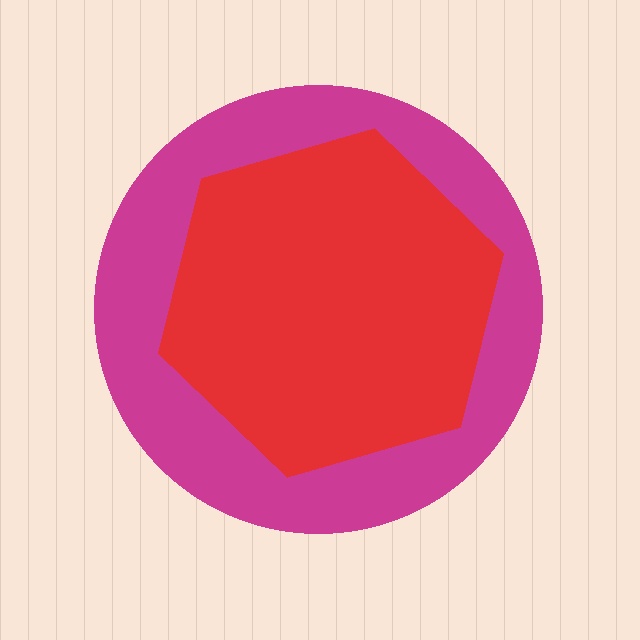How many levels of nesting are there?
2.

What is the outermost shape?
The magenta circle.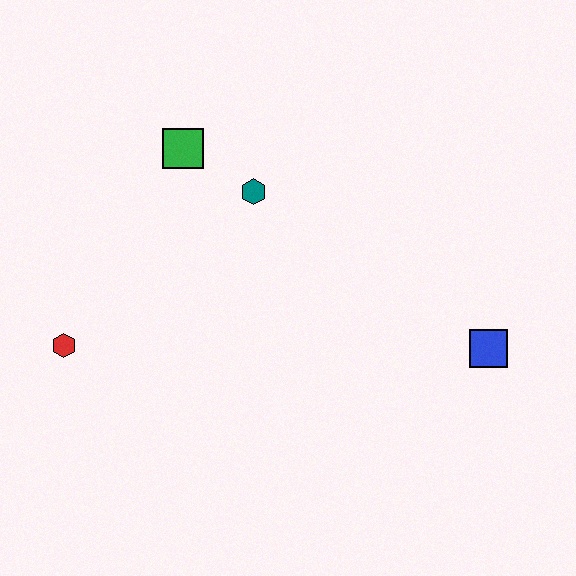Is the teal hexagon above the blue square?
Yes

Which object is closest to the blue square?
The teal hexagon is closest to the blue square.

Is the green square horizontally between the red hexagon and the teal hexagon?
Yes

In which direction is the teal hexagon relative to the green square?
The teal hexagon is to the right of the green square.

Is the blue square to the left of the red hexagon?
No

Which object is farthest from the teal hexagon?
The blue square is farthest from the teal hexagon.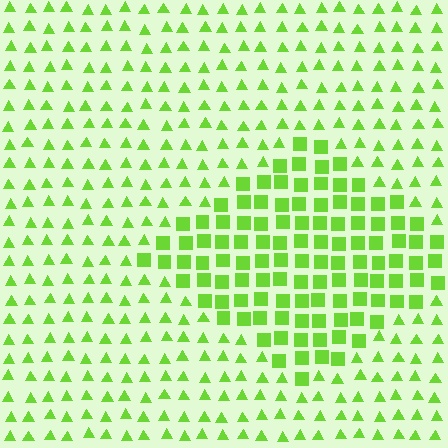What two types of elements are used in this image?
The image uses squares inside the diamond region and triangles outside it.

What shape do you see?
I see a diamond.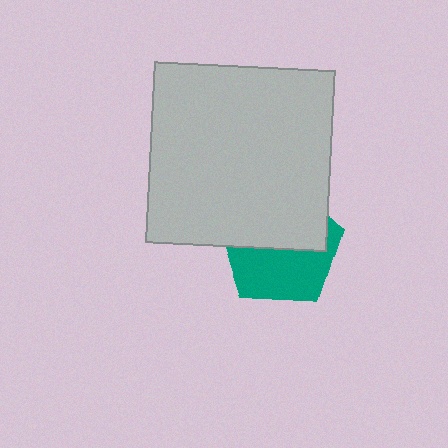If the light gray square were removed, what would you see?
You would see the complete teal pentagon.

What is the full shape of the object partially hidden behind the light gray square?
The partially hidden object is a teal pentagon.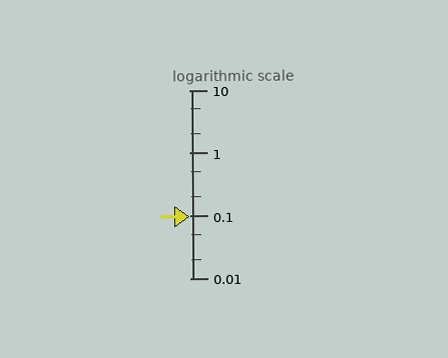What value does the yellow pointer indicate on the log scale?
The pointer indicates approximately 0.095.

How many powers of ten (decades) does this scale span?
The scale spans 3 decades, from 0.01 to 10.